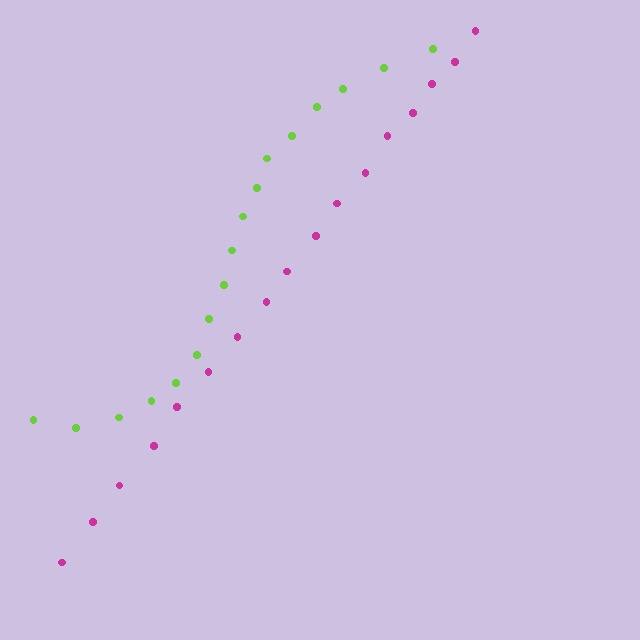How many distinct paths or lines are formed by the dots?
There are 2 distinct paths.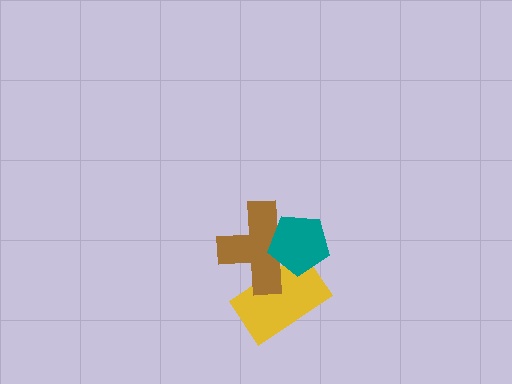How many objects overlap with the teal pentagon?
2 objects overlap with the teal pentagon.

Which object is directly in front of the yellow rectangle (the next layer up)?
The brown cross is directly in front of the yellow rectangle.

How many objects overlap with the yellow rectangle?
2 objects overlap with the yellow rectangle.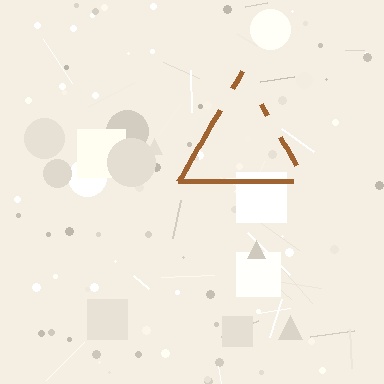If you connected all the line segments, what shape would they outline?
They would outline a triangle.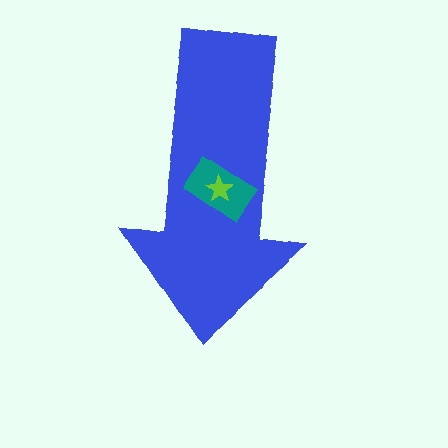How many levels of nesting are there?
3.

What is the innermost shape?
The lime star.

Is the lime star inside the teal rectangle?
Yes.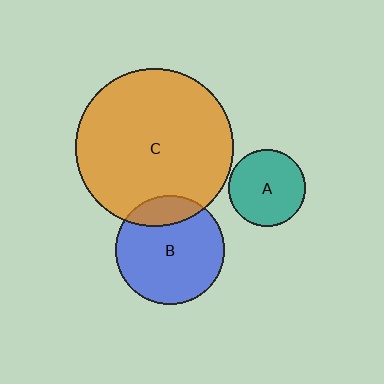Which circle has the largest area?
Circle C (orange).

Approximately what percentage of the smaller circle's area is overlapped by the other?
Approximately 20%.